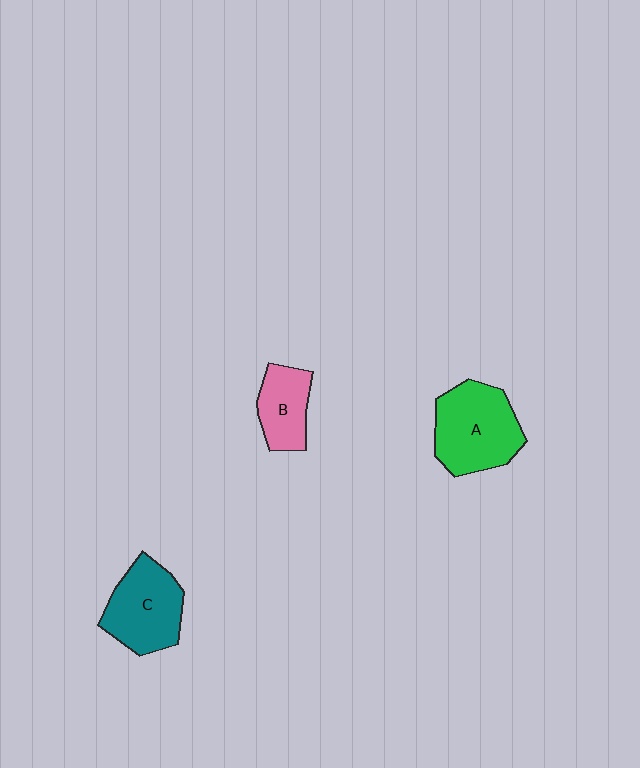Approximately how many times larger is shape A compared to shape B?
Approximately 1.7 times.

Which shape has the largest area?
Shape A (green).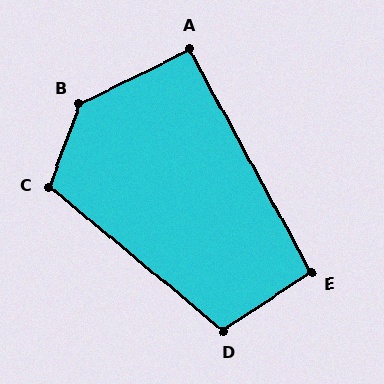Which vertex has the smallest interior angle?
A, at approximately 92 degrees.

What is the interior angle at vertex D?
Approximately 106 degrees (obtuse).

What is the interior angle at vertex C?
Approximately 110 degrees (obtuse).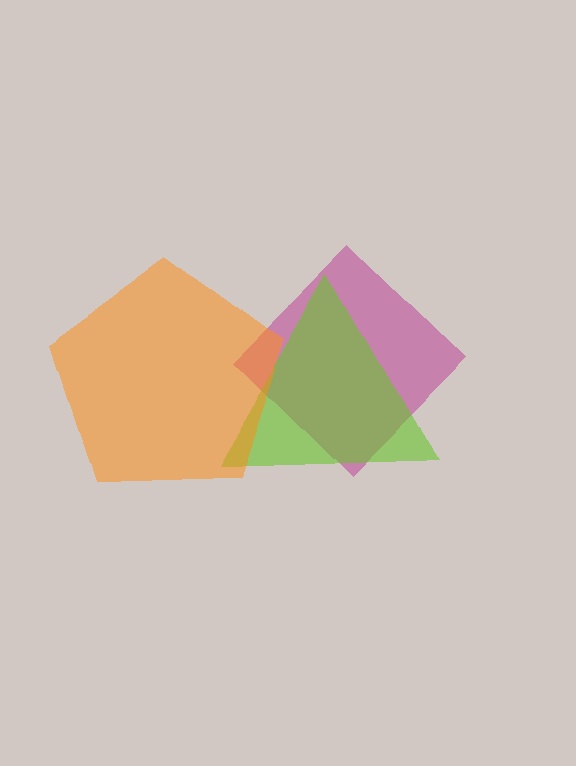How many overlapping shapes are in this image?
There are 3 overlapping shapes in the image.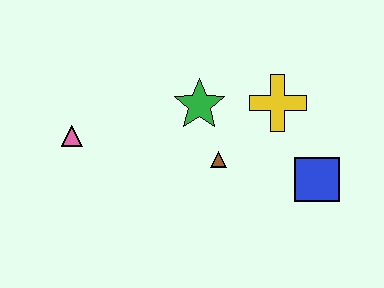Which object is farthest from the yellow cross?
The pink triangle is farthest from the yellow cross.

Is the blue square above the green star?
No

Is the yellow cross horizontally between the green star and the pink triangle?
No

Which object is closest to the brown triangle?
The green star is closest to the brown triangle.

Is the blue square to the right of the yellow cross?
Yes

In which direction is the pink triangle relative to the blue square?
The pink triangle is to the left of the blue square.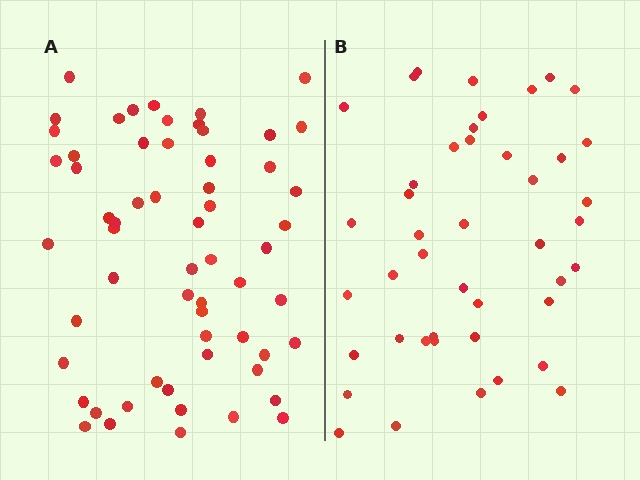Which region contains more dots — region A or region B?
Region A (the left region) has more dots.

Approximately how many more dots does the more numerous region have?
Region A has approximately 15 more dots than region B.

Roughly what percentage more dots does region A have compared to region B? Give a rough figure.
About 35% more.